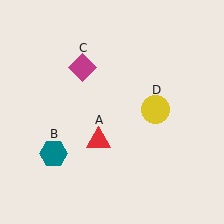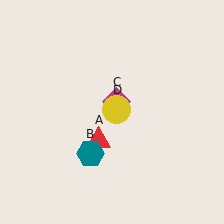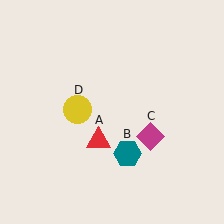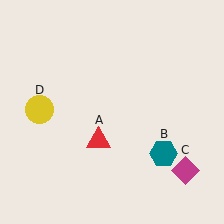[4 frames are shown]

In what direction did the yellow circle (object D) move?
The yellow circle (object D) moved left.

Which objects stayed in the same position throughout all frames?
Red triangle (object A) remained stationary.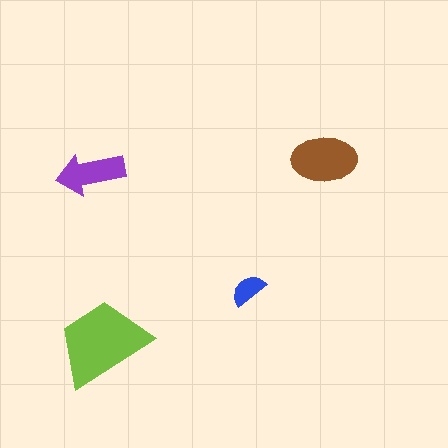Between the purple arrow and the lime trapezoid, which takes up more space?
The lime trapezoid.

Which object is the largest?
The lime trapezoid.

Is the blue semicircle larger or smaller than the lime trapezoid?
Smaller.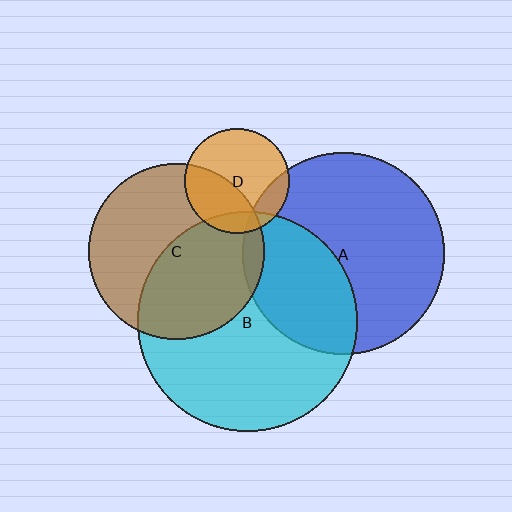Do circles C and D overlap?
Yes.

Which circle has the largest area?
Circle B (cyan).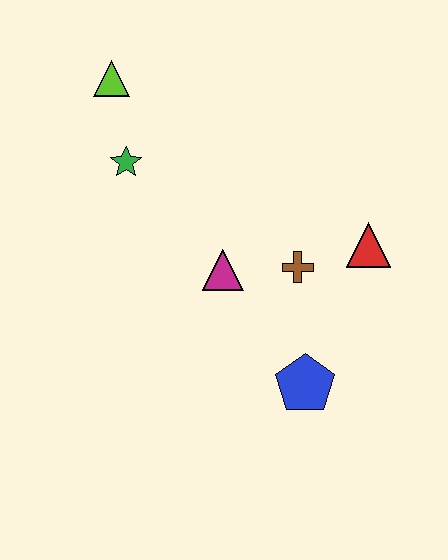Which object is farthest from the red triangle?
The lime triangle is farthest from the red triangle.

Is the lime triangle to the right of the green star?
No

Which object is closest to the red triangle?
The brown cross is closest to the red triangle.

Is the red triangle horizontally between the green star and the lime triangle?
No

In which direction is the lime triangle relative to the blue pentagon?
The lime triangle is above the blue pentagon.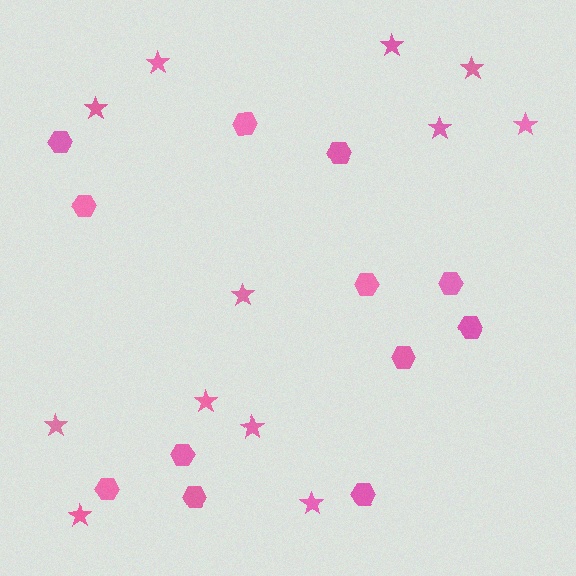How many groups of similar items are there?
There are 2 groups: one group of hexagons (12) and one group of stars (12).